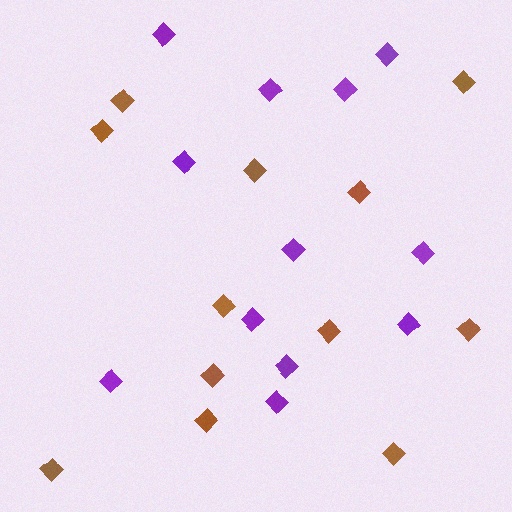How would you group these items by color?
There are 2 groups: one group of purple diamonds (12) and one group of brown diamonds (12).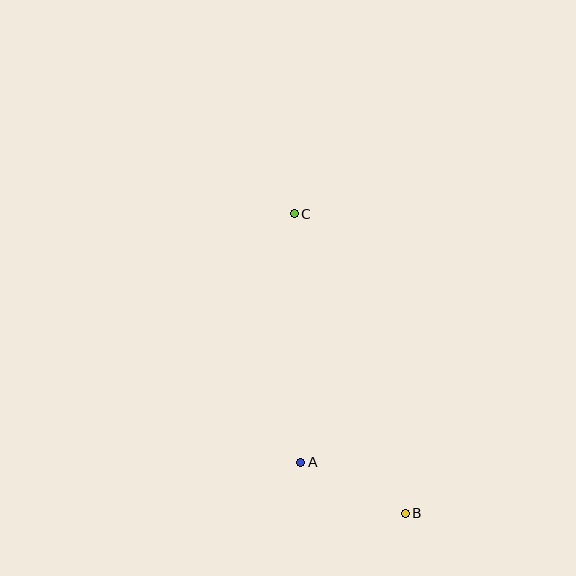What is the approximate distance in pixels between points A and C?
The distance between A and C is approximately 249 pixels.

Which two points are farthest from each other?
Points B and C are farthest from each other.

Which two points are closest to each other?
Points A and B are closest to each other.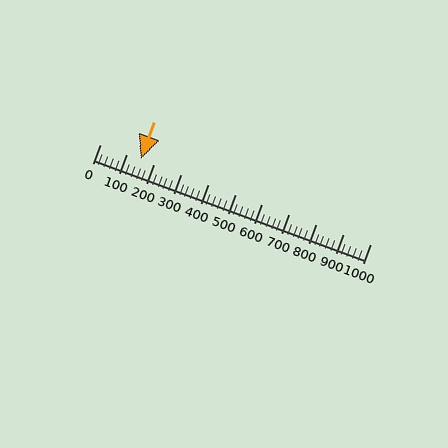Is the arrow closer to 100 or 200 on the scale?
The arrow is closer to 100.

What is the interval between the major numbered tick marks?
The major tick marks are spaced 100 units apart.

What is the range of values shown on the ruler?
The ruler shows values from 0 to 1000.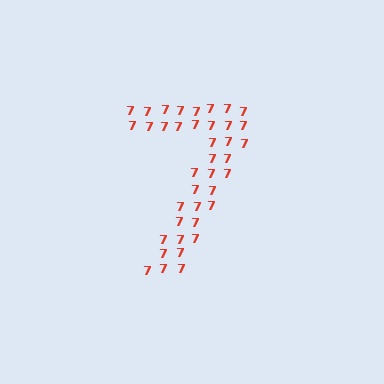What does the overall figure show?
The overall figure shows the digit 7.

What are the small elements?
The small elements are digit 7's.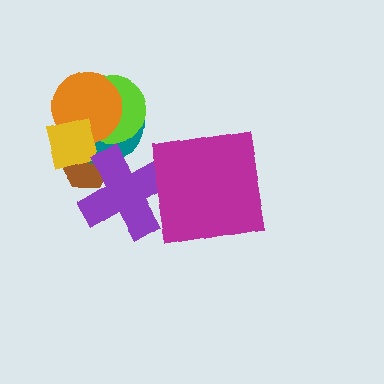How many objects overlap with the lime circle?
3 objects overlap with the lime circle.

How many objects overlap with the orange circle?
4 objects overlap with the orange circle.